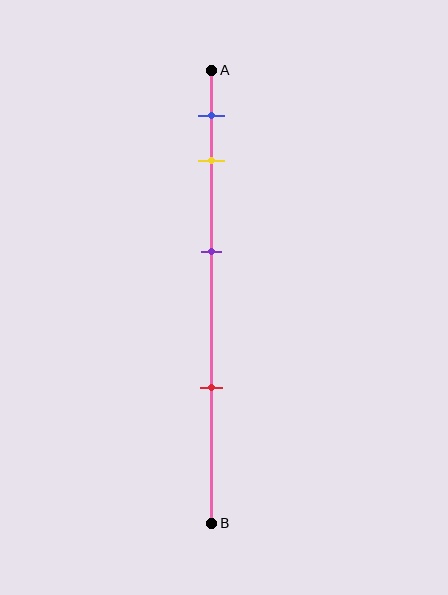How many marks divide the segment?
There are 4 marks dividing the segment.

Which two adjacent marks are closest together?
The blue and yellow marks are the closest adjacent pair.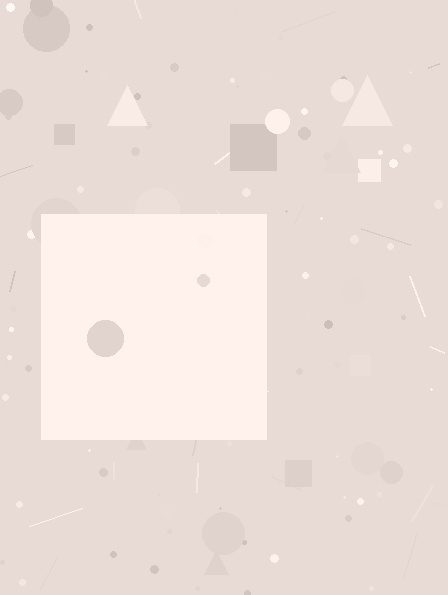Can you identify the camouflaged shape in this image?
The camouflaged shape is a square.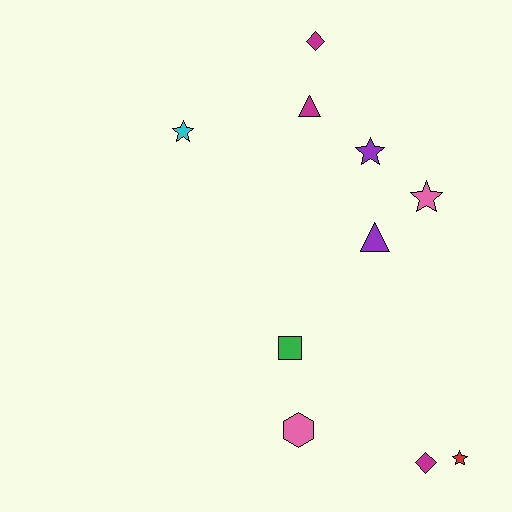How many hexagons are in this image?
There is 1 hexagon.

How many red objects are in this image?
There is 1 red object.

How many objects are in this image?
There are 10 objects.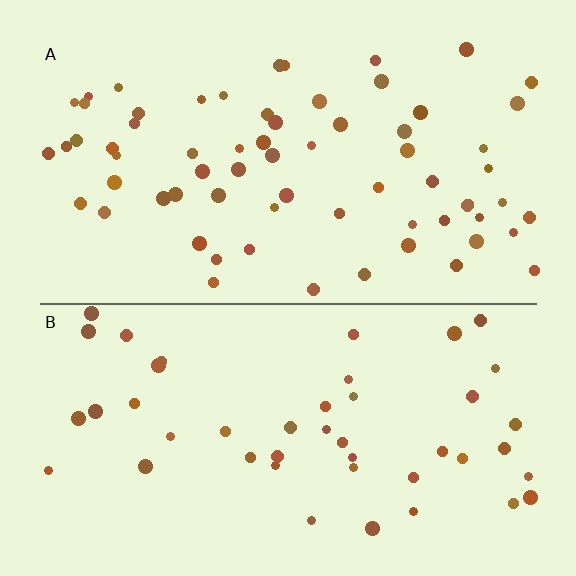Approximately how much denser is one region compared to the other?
Approximately 1.5× — region A over region B.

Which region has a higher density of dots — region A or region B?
A (the top).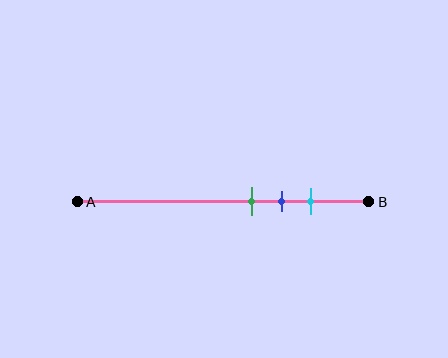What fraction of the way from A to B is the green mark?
The green mark is approximately 60% (0.6) of the way from A to B.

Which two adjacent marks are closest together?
The green and blue marks are the closest adjacent pair.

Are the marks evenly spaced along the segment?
Yes, the marks are approximately evenly spaced.